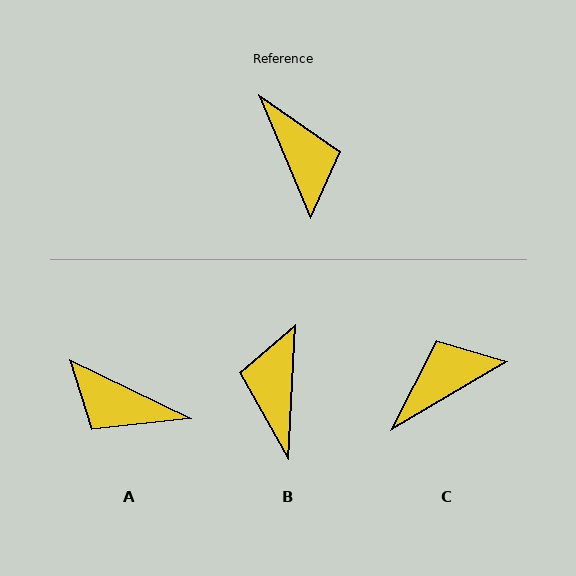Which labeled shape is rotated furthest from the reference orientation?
B, about 154 degrees away.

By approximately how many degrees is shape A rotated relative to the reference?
Approximately 138 degrees clockwise.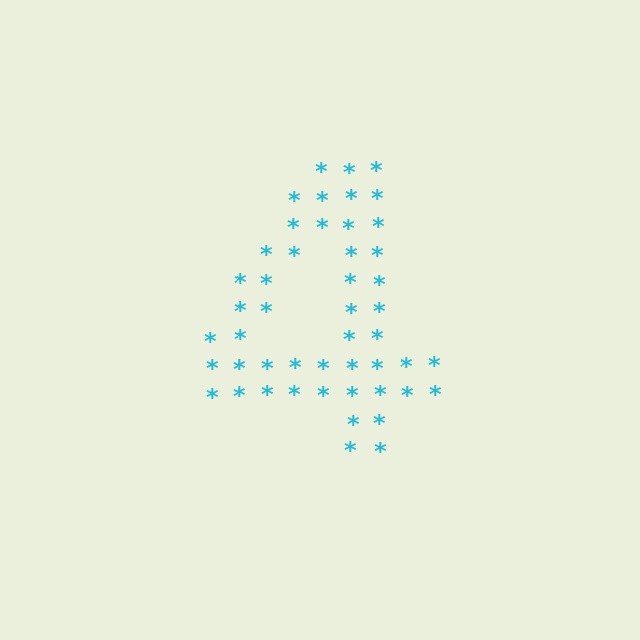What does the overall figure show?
The overall figure shows the digit 4.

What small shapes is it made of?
It is made of small asterisks.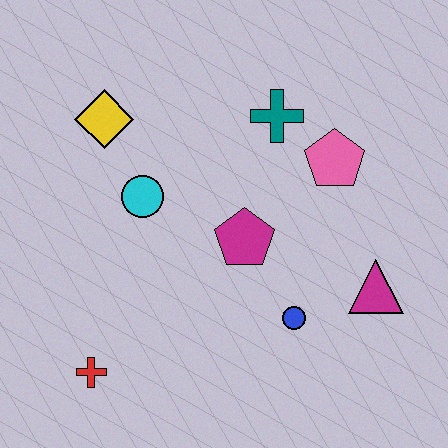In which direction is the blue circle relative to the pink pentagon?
The blue circle is below the pink pentagon.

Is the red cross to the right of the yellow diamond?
No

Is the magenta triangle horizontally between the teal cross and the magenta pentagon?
No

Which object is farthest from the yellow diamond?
The magenta triangle is farthest from the yellow diamond.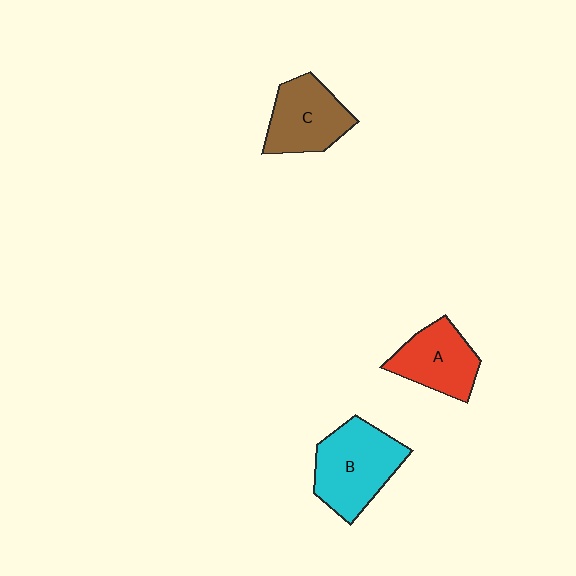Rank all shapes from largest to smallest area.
From largest to smallest: B (cyan), C (brown), A (red).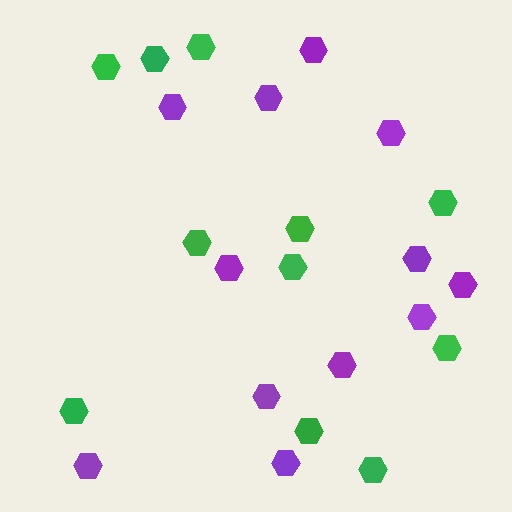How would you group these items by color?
There are 2 groups: one group of purple hexagons (12) and one group of green hexagons (11).